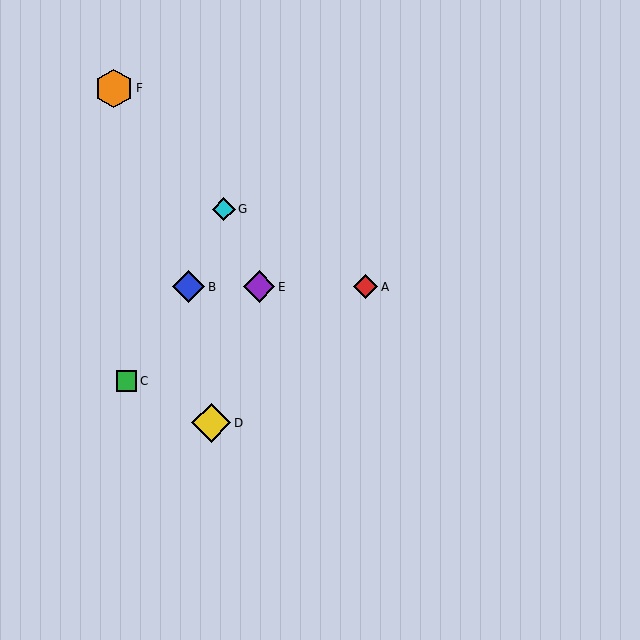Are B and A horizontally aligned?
Yes, both are at y≈287.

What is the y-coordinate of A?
Object A is at y≈287.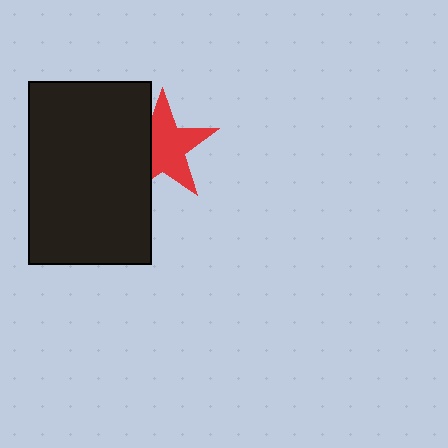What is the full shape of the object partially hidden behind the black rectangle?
The partially hidden object is a red star.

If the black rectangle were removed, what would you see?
You would see the complete red star.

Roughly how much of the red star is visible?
Most of it is visible (roughly 68%).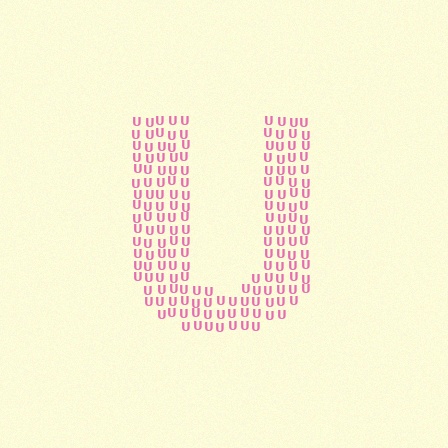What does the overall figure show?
The overall figure shows the letter U.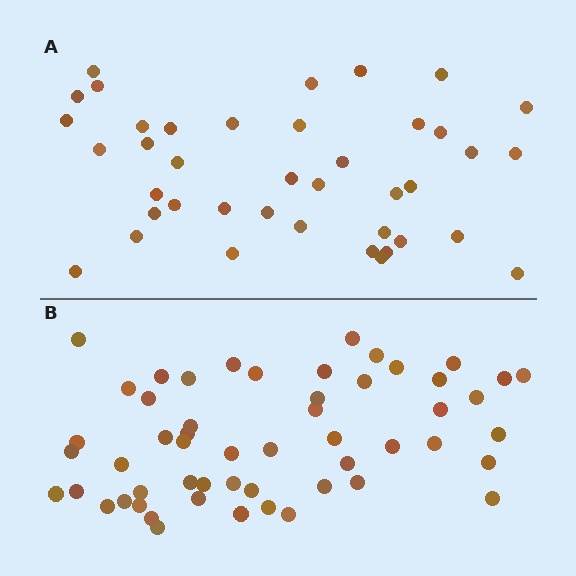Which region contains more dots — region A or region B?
Region B (the bottom region) has more dots.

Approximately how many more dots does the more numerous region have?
Region B has approximately 15 more dots than region A.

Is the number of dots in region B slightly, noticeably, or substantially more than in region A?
Region B has noticeably more, but not dramatically so. The ratio is roughly 1.4 to 1.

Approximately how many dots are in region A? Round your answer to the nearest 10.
About 40 dots.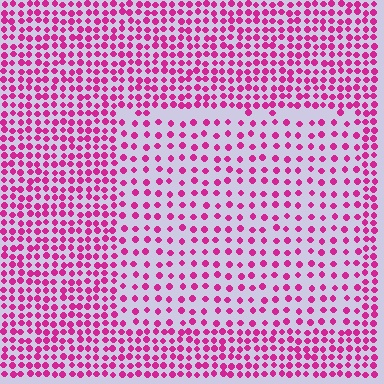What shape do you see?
I see a rectangle.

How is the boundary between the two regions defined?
The boundary is defined by a change in element density (approximately 1.9x ratio). All elements are the same color, size, and shape.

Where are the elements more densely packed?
The elements are more densely packed outside the rectangle boundary.